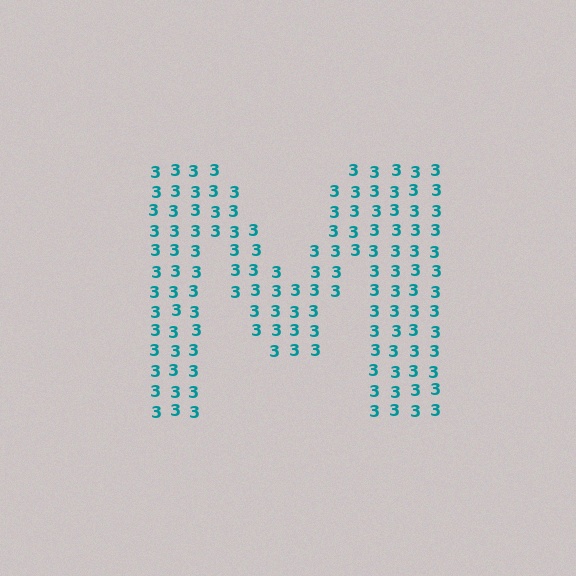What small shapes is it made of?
It is made of small digit 3's.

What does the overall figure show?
The overall figure shows the letter M.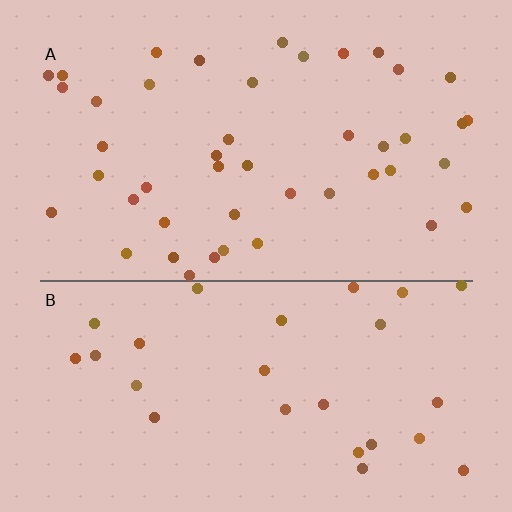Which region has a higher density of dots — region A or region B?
A (the top).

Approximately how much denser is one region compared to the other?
Approximately 1.6× — region A over region B.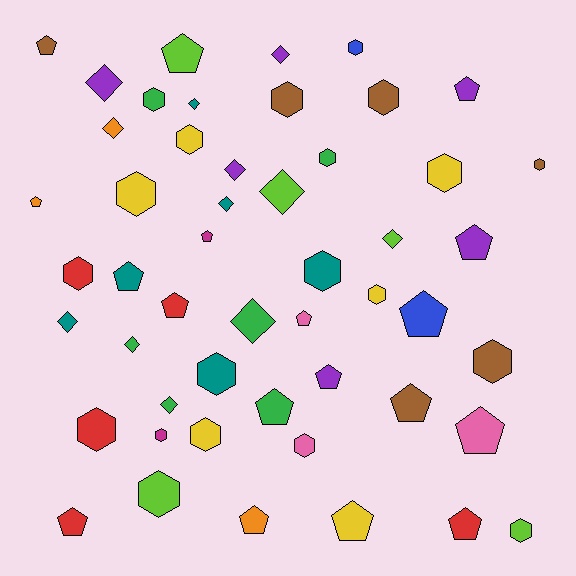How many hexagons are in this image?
There are 20 hexagons.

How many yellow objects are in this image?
There are 6 yellow objects.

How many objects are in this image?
There are 50 objects.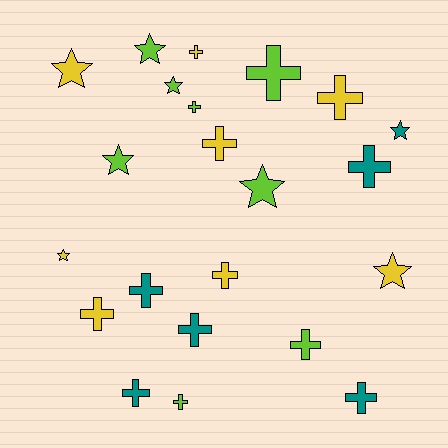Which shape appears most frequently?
Cross, with 14 objects.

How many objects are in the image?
There are 22 objects.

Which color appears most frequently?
Yellow, with 8 objects.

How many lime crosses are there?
There are 4 lime crosses.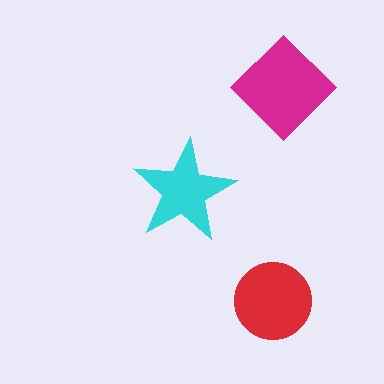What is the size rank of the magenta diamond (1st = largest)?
1st.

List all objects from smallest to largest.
The cyan star, the red circle, the magenta diamond.